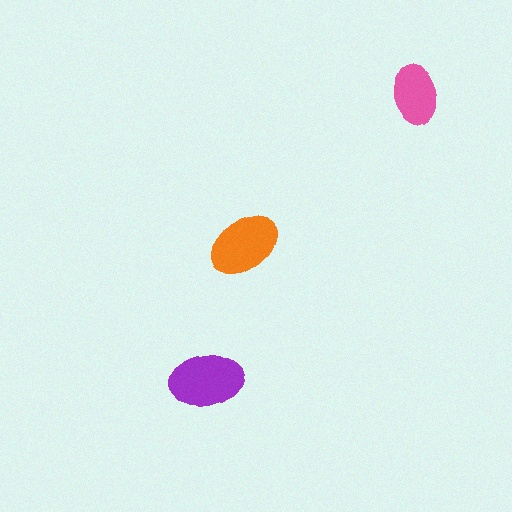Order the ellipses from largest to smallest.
the purple one, the orange one, the pink one.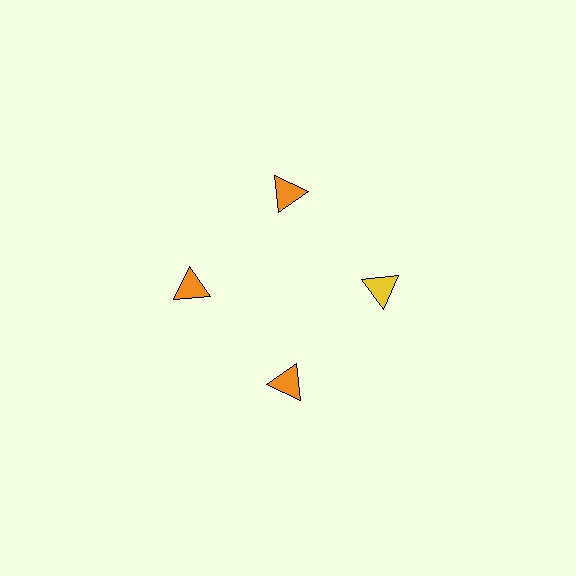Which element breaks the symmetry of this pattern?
The yellow triangle at roughly the 3 o'clock position breaks the symmetry. All other shapes are orange triangles.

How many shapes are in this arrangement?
There are 4 shapes arranged in a ring pattern.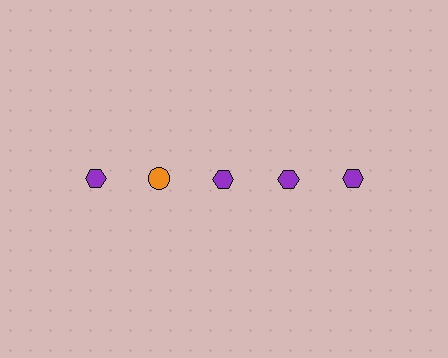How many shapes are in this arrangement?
There are 5 shapes arranged in a grid pattern.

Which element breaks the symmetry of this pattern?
The orange circle in the top row, second from left column breaks the symmetry. All other shapes are purple hexagons.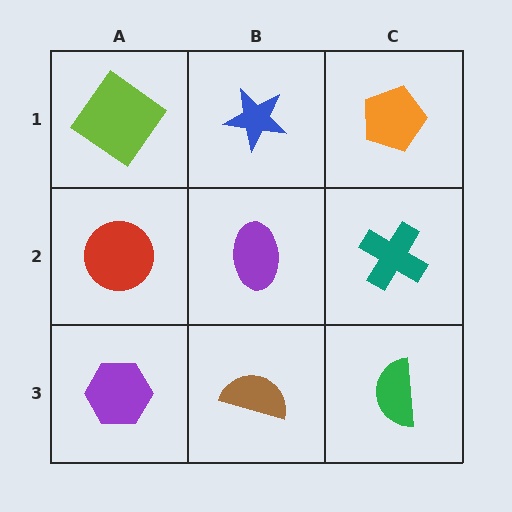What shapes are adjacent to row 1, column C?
A teal cross (row 2, column C), a blue star (row 1, column B).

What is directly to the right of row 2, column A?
A purple ellipse.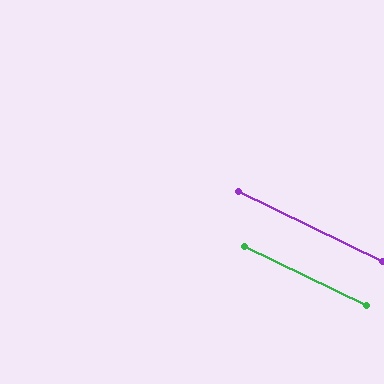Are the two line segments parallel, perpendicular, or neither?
Parallel — their directions differ by only 0.1°.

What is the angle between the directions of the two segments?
Approximately 0 degrees.